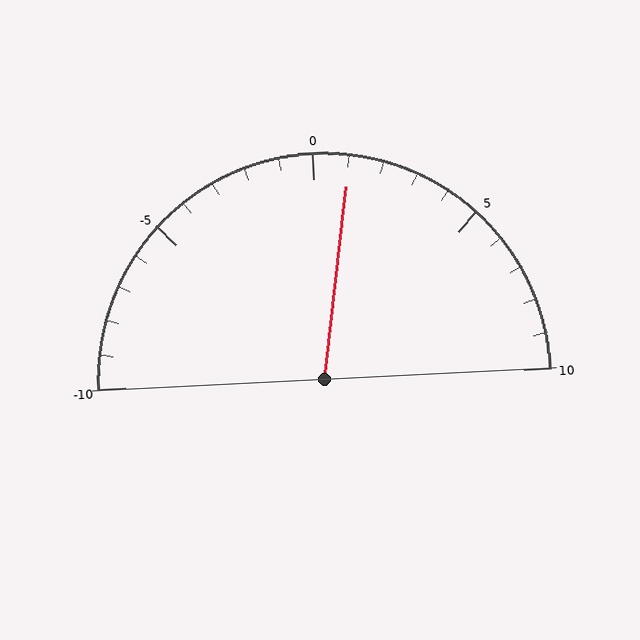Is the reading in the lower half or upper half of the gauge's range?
The reading is in the upper half of the range (-10 to 10).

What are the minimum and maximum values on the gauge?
The gauge ranges from -10 to 10.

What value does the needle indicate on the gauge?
The needle indicates approximately 1.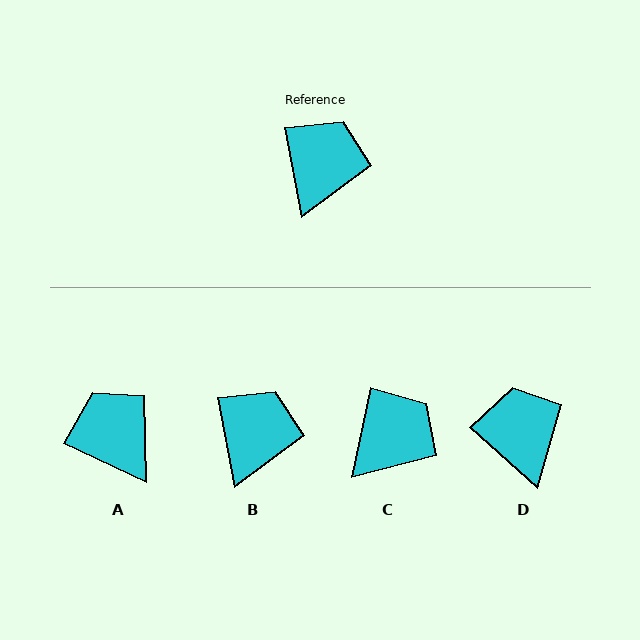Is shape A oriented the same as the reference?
No, it is off by about 54 degrees.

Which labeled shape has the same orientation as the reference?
B.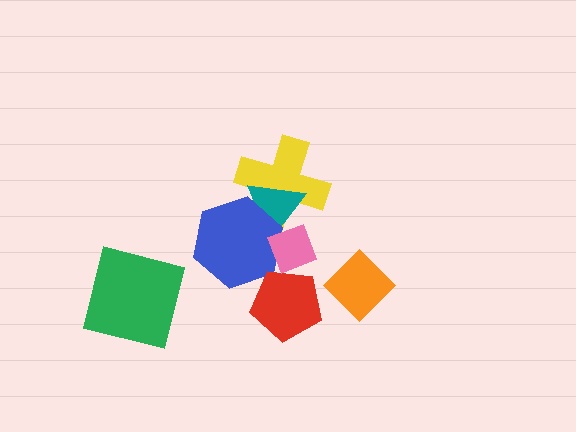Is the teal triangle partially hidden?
Yes, it is partially covered by another shape.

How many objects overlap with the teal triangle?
3 objects overlap with the teal triangle.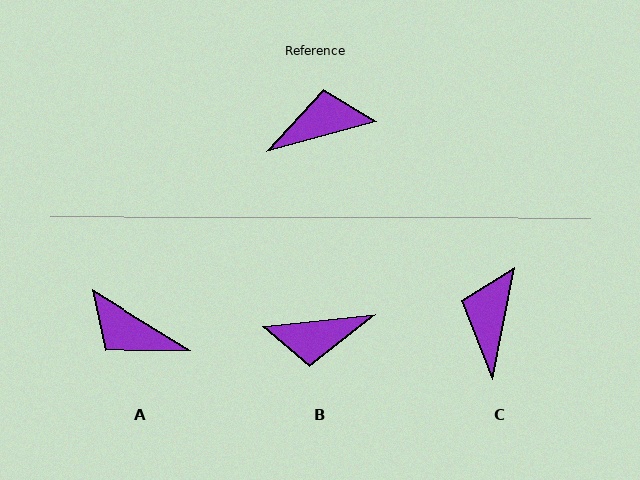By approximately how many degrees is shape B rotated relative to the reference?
Approximately 171 degrees counter-clockwise.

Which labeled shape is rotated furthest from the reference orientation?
B, about 171 degrees away.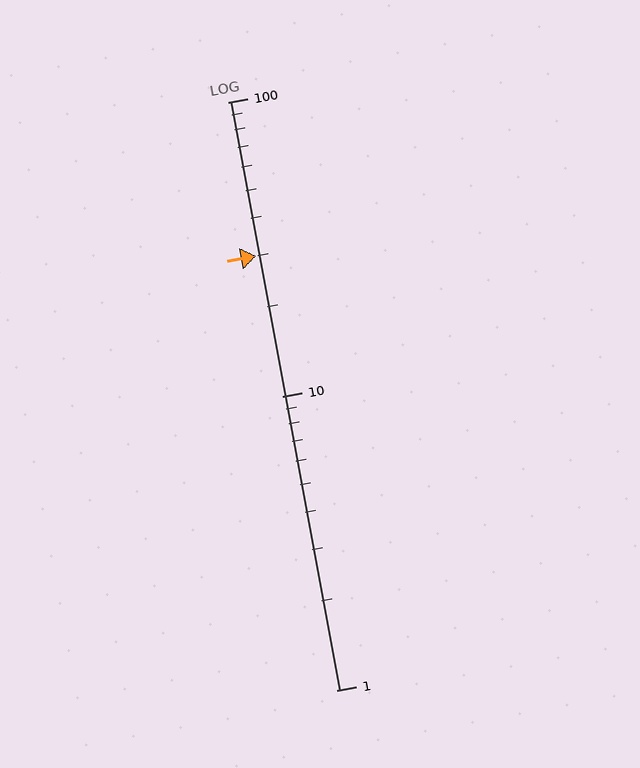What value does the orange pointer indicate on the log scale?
The pointer indicates approximately 30.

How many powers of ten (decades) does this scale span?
The scale spans 2 decades, from 1 to 100.